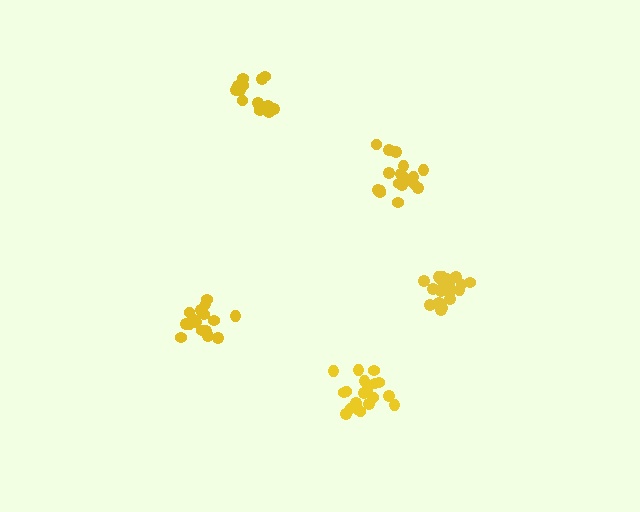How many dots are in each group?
Group 1: 18 dots, Group 2: 16 dots, Group 3: 19 dots, Group 4: 19 dots, Group 5: 14 dots (86 total).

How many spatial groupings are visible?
There are 5 spatial groupings.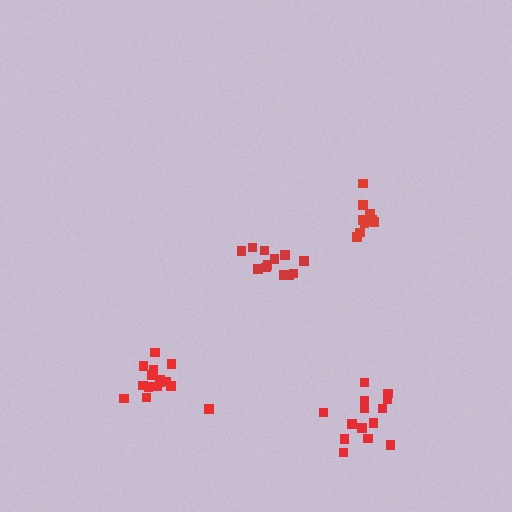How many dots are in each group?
Group 1: 12 dots, Group 2: 15 dots, Group 3: 14 dots, Group 4: 10 dots (51 total).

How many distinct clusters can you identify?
There are 4 distinct clusters.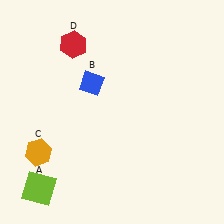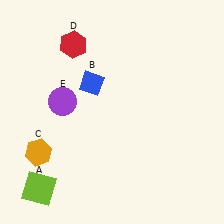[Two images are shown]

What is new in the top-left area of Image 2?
A purple circle (E) was added in the top-left area of Image 2.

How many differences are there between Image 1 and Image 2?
There is 1 difference between the two images.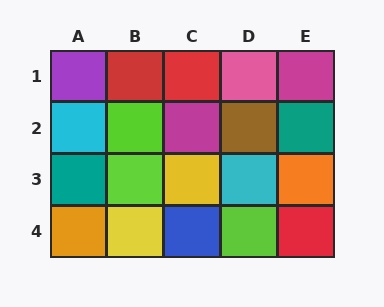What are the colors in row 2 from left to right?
Cyan, lime, magenta, brown, teal.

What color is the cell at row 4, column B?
Yellow.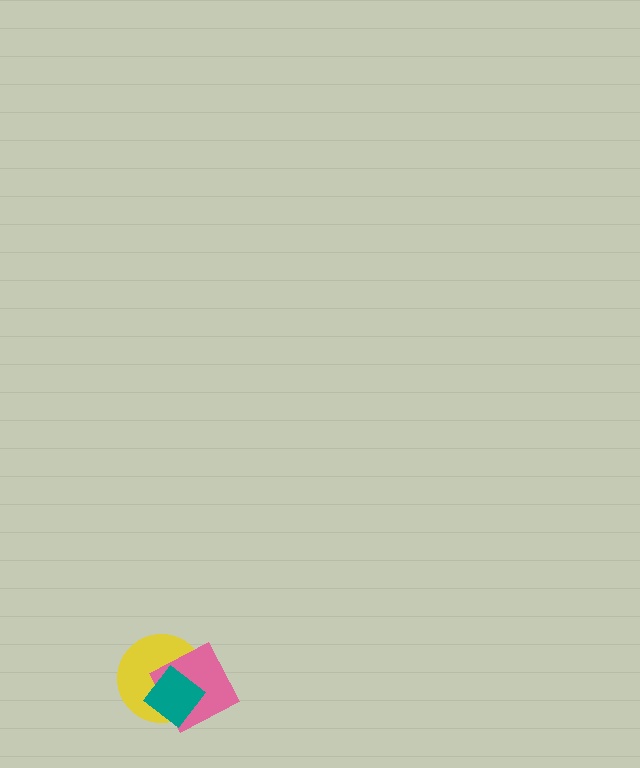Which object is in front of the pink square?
The teal diamond is in front of the pink square.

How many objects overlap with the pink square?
2 objects overlap with the pink square.